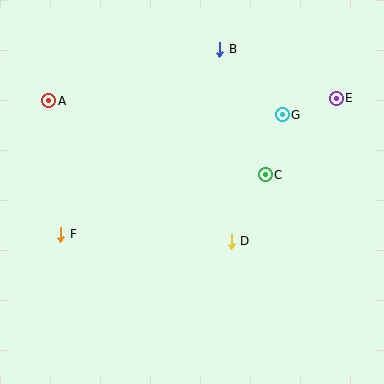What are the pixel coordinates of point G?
Point G is at (282, 115).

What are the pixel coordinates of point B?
Point B is at (220, 49).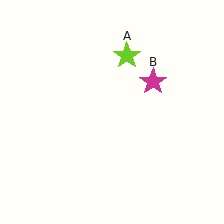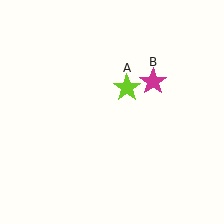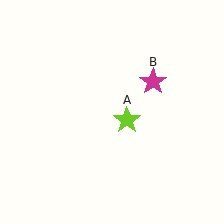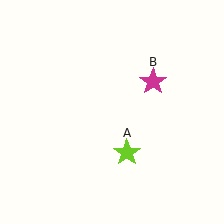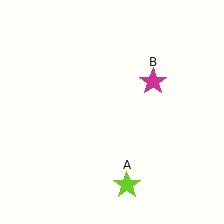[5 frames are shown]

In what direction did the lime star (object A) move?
The lime star (object A) moved down.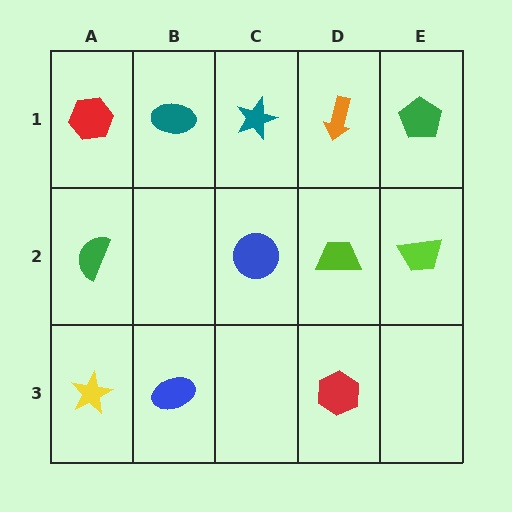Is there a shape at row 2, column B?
No, that cell is empty.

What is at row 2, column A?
A green semicircle.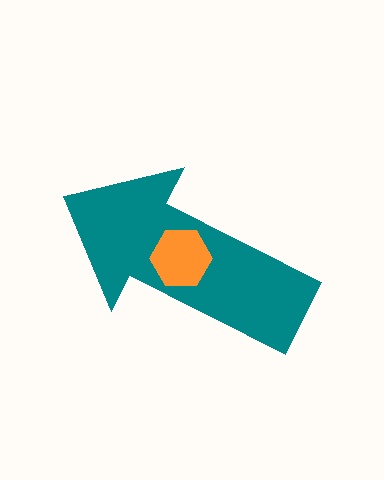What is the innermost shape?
The orange hexagon.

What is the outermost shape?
The teal arrow.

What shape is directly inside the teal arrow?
The orange hexagon.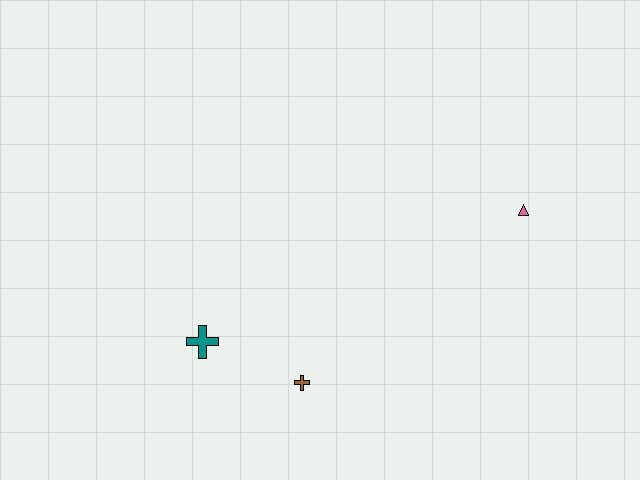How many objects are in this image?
There are 3 objects.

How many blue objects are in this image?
There are no blue objects.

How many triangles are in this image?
There is 1 triangle.